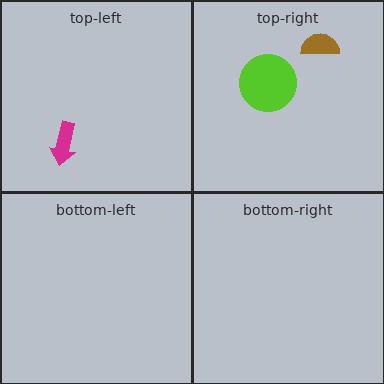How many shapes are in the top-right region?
2.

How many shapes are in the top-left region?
1.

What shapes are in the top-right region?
The lime circle, the brown semicircle.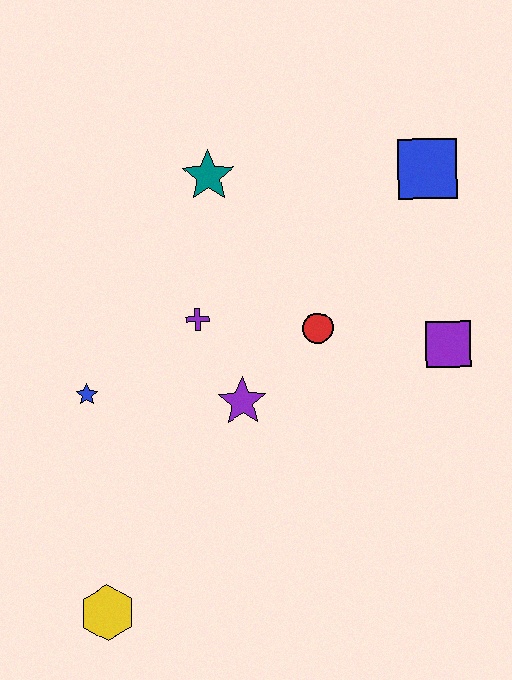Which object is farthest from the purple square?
The yellow hexagon is farthest from the purple square.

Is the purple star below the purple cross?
Yes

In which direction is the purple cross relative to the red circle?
The purple cross is to the left of the red circle.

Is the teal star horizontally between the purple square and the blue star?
Yes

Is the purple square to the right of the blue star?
Yes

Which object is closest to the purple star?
The purple cross is closest to the purple star.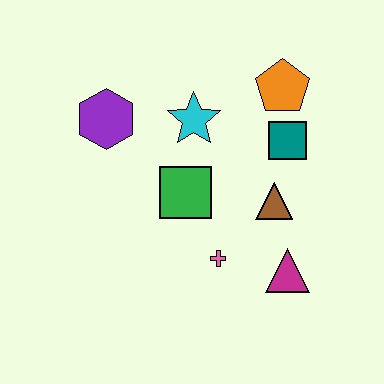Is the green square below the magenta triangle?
No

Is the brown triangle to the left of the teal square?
Yes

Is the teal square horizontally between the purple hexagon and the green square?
No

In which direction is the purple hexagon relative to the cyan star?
The purple hexagon is to the left of the cyan star.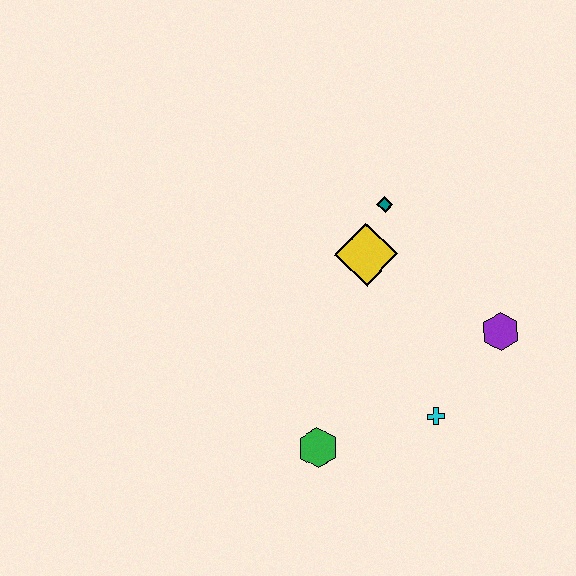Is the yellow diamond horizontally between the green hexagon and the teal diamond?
Yes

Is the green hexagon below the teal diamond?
Yes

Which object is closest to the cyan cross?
The purple hexagon is closest to the cyan cross.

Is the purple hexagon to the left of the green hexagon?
No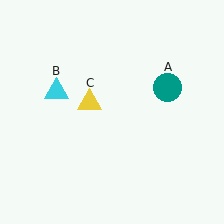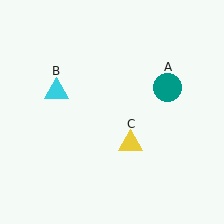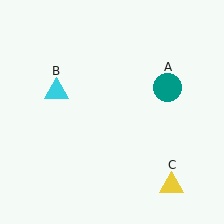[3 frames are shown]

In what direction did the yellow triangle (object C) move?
The yellow triangle (object C) moved down and to the right.